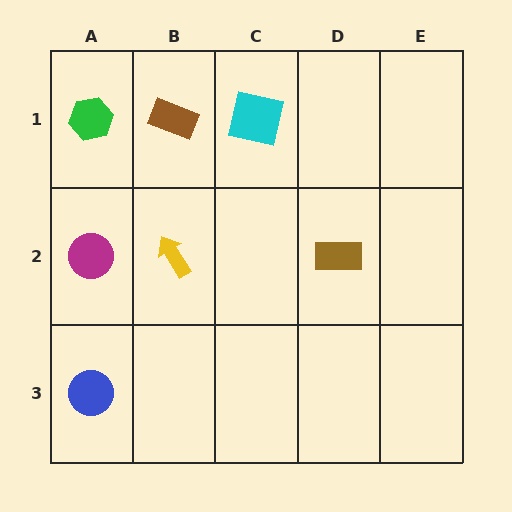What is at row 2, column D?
A brown rectangle.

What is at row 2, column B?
A yellow arrow.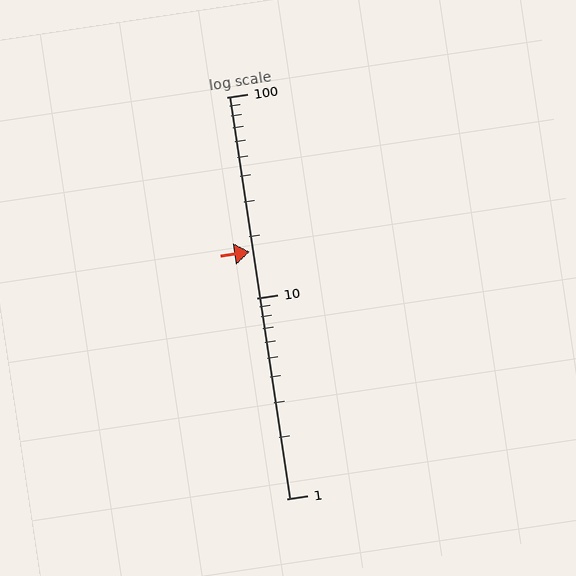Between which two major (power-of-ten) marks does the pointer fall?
The pointer is between 10 and 100.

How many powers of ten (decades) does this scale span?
The scale spans 2 decades, from 1 to 100.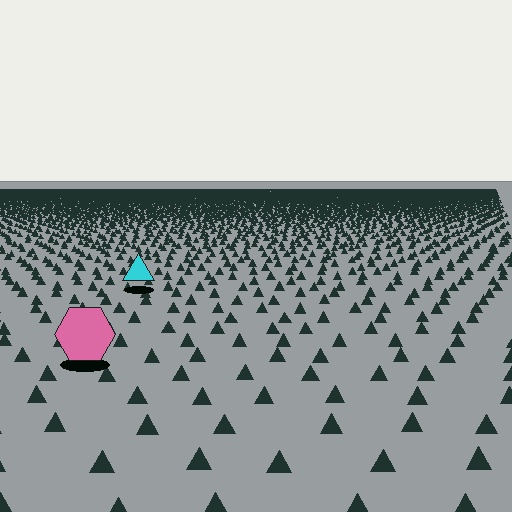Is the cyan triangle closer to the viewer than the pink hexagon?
No. The pink hexagon is closer — you can tell from the texture gradient: the ground texture is coarser near it.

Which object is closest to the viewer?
The pink hexagon is closest. The texture marks near it are larger and more spread out.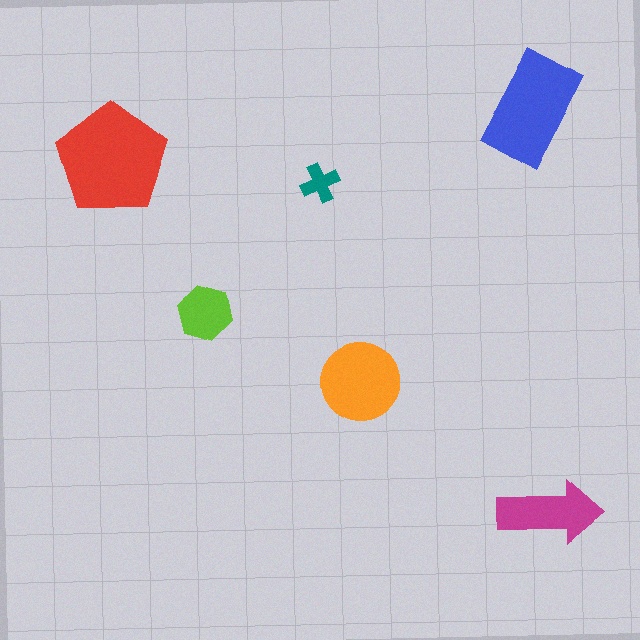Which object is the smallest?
The teal cross.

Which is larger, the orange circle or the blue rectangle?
The blue rectangle.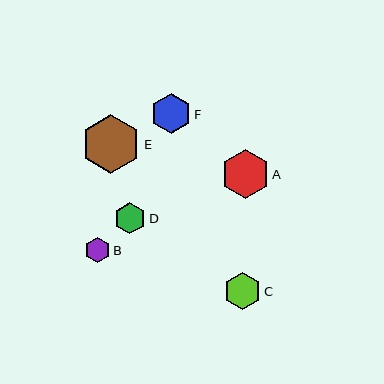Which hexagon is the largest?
Hexagon E is the largest with a size of approximately 59 pixels.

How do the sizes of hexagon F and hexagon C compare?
Hexagon F and hexagon C are approximately the same size.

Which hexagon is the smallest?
Hexagon B is the smallest with a size of approximately 26 pixels.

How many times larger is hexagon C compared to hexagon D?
Hexagon C is approximately 1.2 times the size of hexagon D.